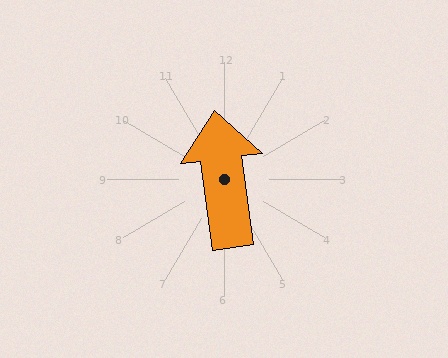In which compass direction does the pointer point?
North.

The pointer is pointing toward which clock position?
Roughly 12 o'clock.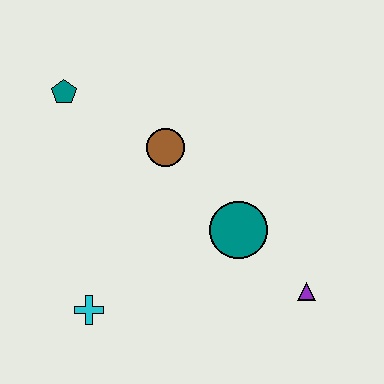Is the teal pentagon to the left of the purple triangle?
Yes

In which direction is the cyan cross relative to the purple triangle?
The cyan cross is to the left of the purple triangle.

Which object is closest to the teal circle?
The purple triangle is closest to the teal circle.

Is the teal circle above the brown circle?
No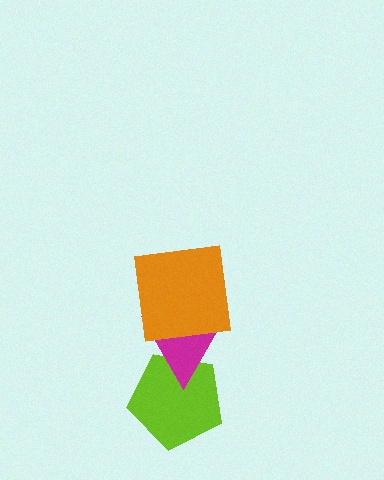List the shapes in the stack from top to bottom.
From top to bottom: the orange square, the magenta triangle, the lime pentagon.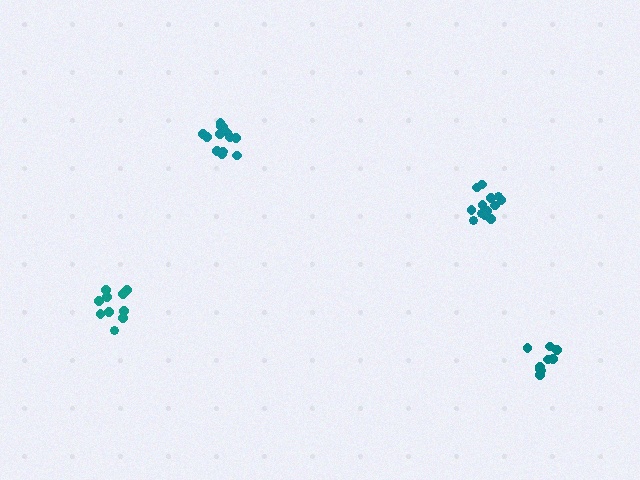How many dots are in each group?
Group 1: 13 dots, Group 2: 9 dots, Group 3: 14 dots, Group 4: 10 dots (46 total).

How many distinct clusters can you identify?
There are 4 distinct clusters.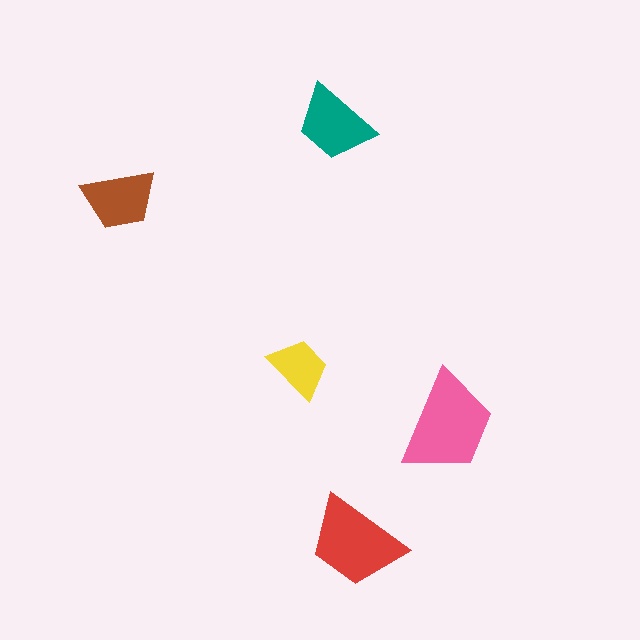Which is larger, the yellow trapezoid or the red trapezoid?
The red one.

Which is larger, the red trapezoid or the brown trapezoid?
The red one.